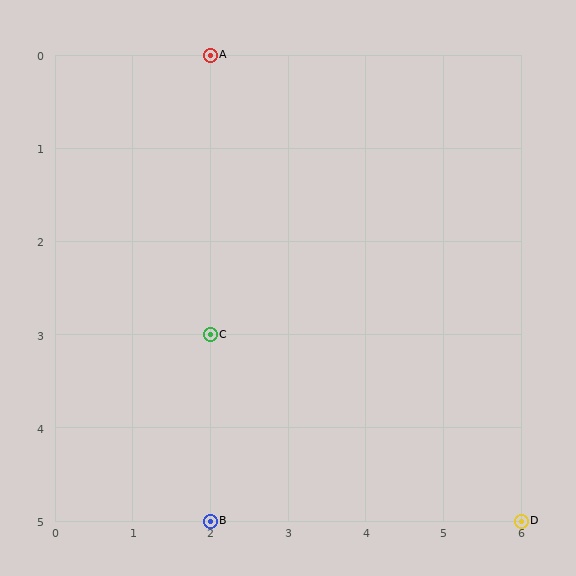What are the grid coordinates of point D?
Point D is at grid coordinates (6, 5).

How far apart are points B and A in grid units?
Points B and A are 5 rows apart.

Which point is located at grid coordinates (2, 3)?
Point C is at (2, 3).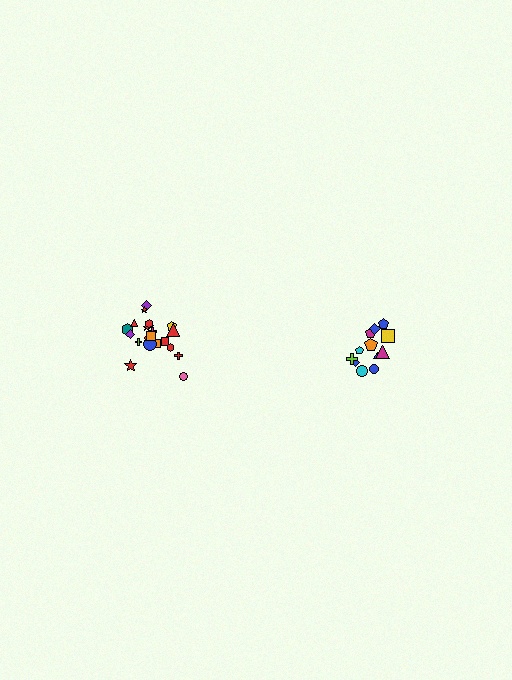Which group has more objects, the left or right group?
The left group.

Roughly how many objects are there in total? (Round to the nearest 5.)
Roughly 35 objects in total.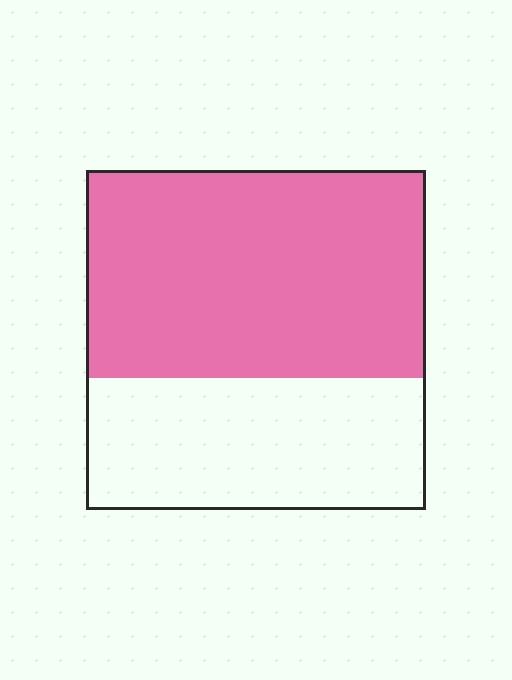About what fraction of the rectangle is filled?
About three fifths (3/5).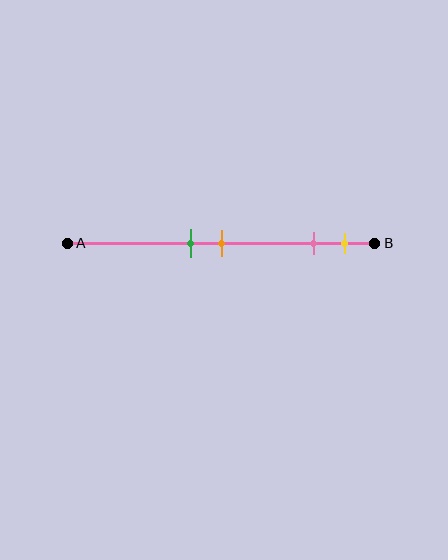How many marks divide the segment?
There are 4 marks dividing the segment.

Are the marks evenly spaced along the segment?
No, the marks are not evenly spaced.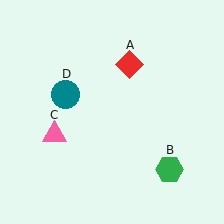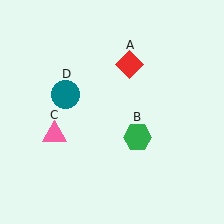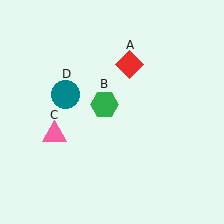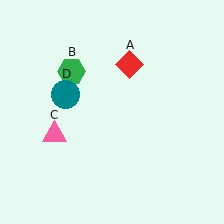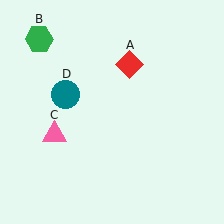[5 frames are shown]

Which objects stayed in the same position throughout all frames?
Red diamond (object A) and pink triangle (object C) and teal circle (object D) remained stationary.